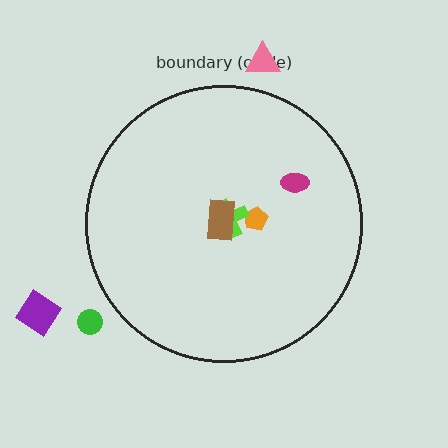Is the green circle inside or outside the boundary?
Outside.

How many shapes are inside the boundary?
4 inside, 3 outside.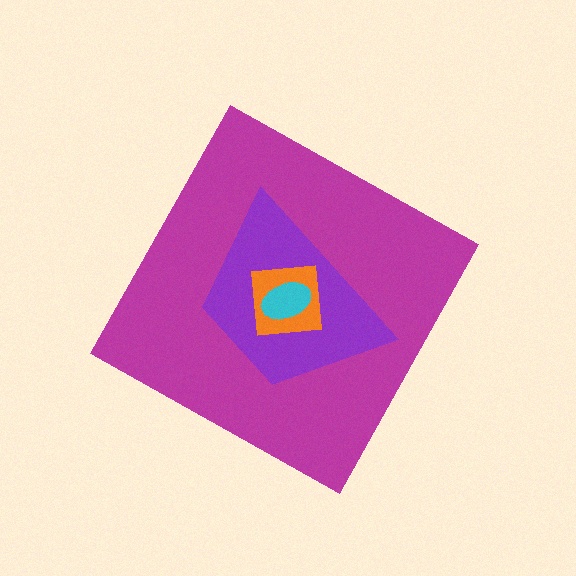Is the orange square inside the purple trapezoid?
Yes.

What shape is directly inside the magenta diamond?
The purple trapezoid.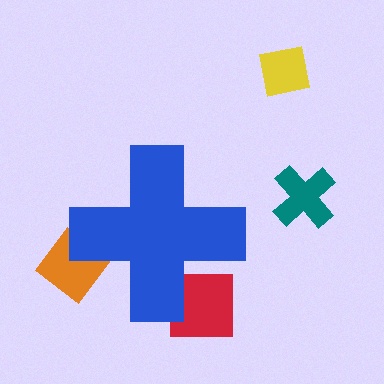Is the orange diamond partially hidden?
Yes, the orange diamond is partially hidden behind the blue cross.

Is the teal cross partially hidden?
No, the teal cross is fully visible.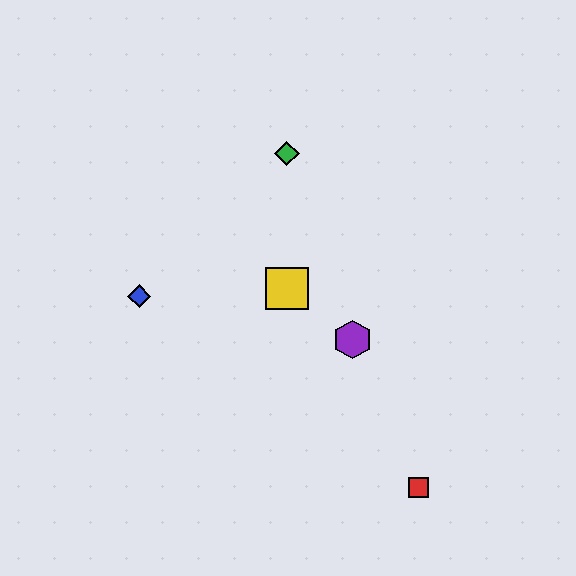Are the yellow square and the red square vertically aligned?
No, the yellow square is at x≈287 and the red square is at x≈418.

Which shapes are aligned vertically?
The green diamond, the yellow square are aligned vertically.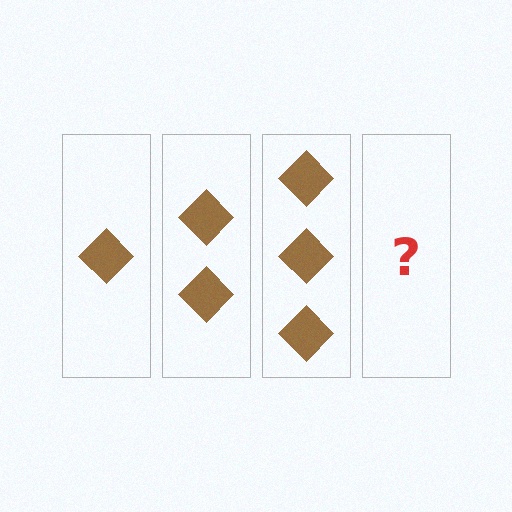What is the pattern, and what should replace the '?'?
The pattern is that each step adds one more diamond. The '?' should be 4 diamonds.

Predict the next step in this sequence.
The next step is 4 diamonds.